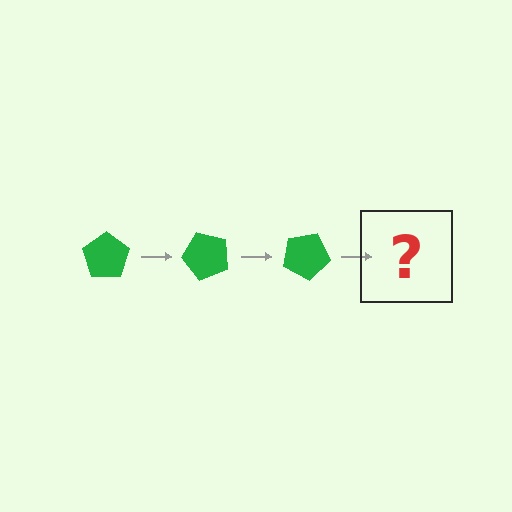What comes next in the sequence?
The next element should be a green pentagon rotated 150 degrees.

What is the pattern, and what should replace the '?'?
The pattern is that the pentagon rotates 50 degrees each step. The '?' should be a green pentagon rotated 150 degrees.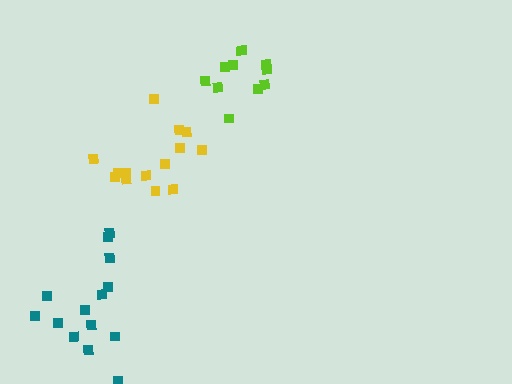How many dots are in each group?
Group 1: 14 dots, Group 2: 14 dots, Group 3: 11 dots (39 total).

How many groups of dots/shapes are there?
There are 3 groups.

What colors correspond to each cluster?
The clusters are colored: teal, yellow, lime.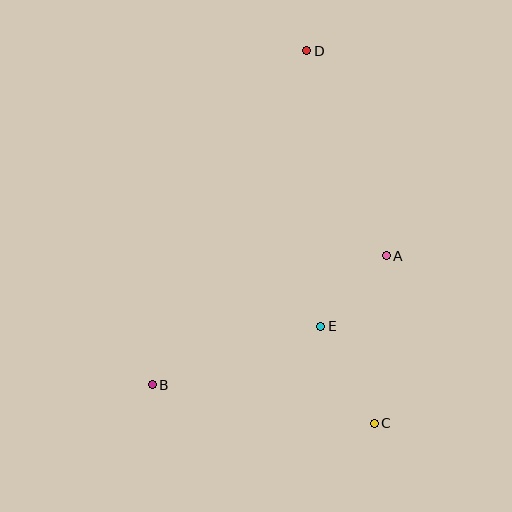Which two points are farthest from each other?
Points C and D are farthest from each other.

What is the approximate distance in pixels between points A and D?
The distance between A and D is approximately 220 pixels.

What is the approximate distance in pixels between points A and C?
The distance between A and C is approximately 168 pixels.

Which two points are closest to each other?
Points A and E are closest to each other.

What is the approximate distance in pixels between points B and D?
The distance between B and D is approximately 368 pixels.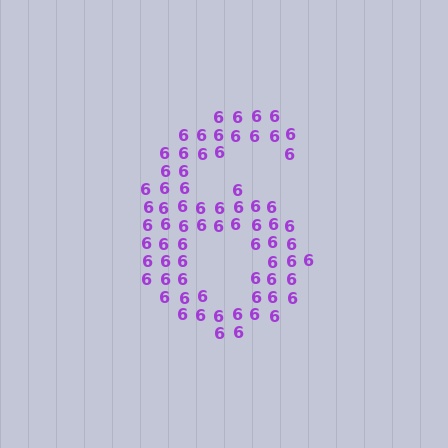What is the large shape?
The large shape is the digit 6.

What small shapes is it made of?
It is made of small digit 6's.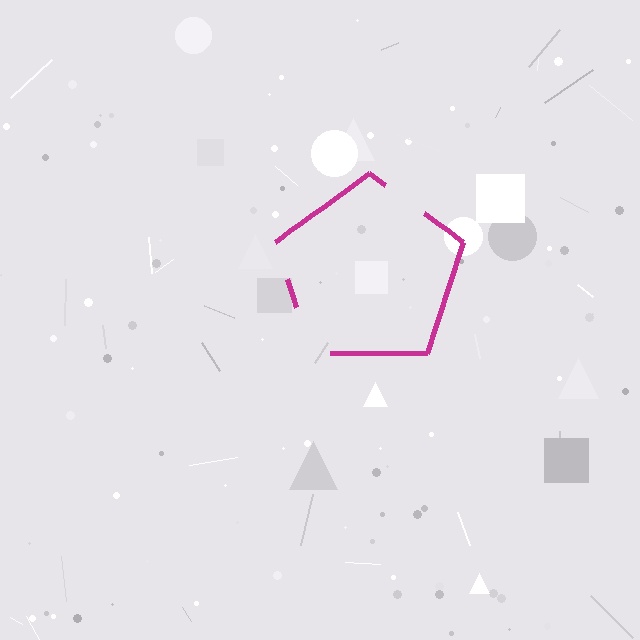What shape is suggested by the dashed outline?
The dashed outline suggests a pentagon.